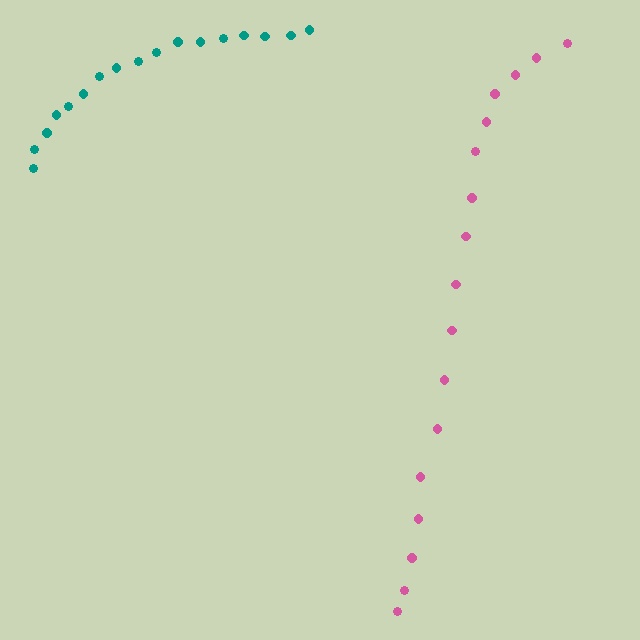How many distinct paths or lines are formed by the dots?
There are 2 distinct paths.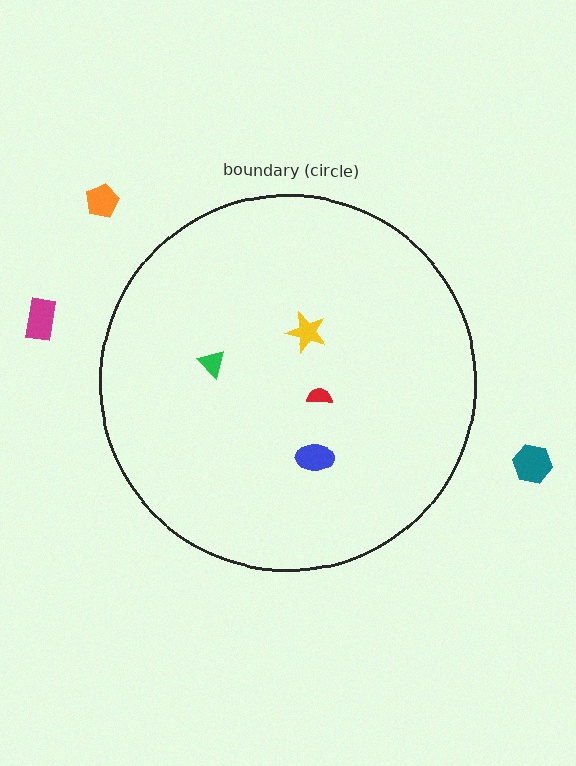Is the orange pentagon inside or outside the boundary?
Outside.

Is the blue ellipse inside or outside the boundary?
Inside.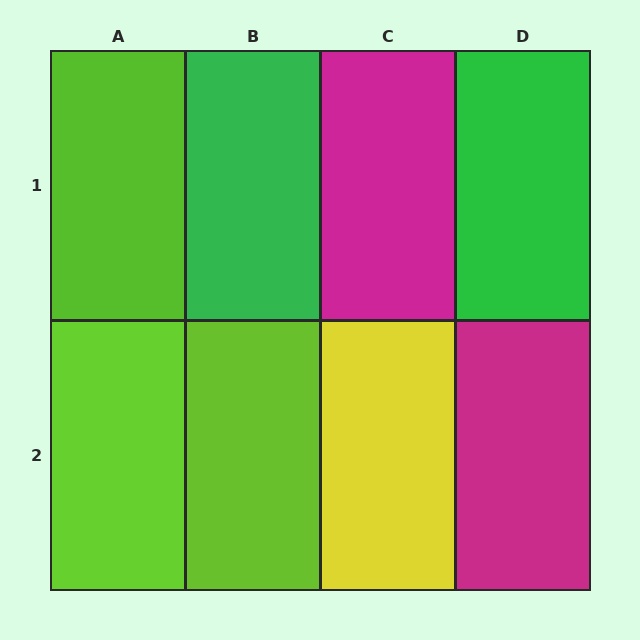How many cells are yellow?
1 cell is yellow.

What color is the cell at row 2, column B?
Lime.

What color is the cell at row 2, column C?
Yellow.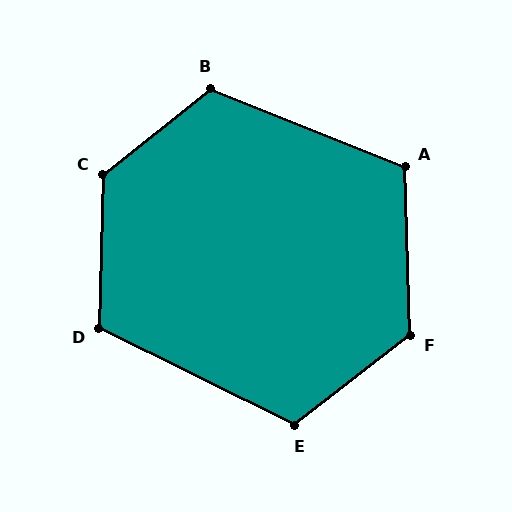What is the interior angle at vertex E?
Approximately 116 degrees (obtuse).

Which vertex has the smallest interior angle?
A, at approximately 114 degrees.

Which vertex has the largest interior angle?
C, at approximately 130 degrees.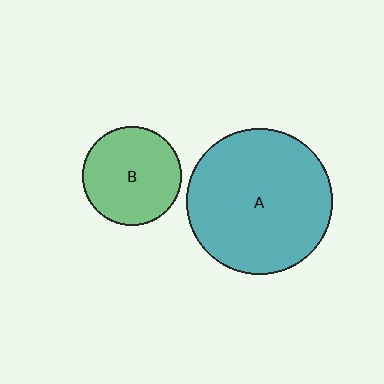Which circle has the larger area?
Circle A (teal).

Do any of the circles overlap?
No, none of the circles overlap.